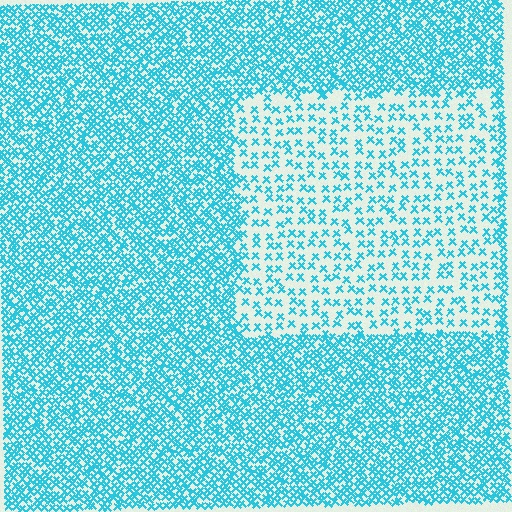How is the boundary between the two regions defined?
The boundary is defined by a change in element density (approximately 2.6x ratio). All elements are the same color, size, and shape.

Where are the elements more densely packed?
The elements are more densely packed outside the rectangle boundary.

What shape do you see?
I see a rectangle.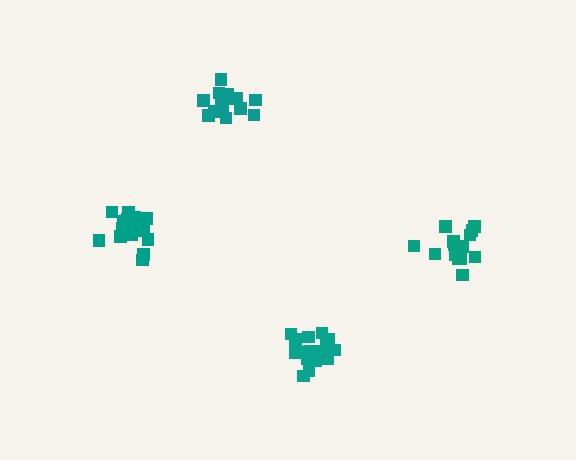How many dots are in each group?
Group 1: 14 dots, Group 2: 18 dots, Group 3: 15 dots, Group 4: 18 dots (65 total).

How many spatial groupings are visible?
There are 4 spatial groupings.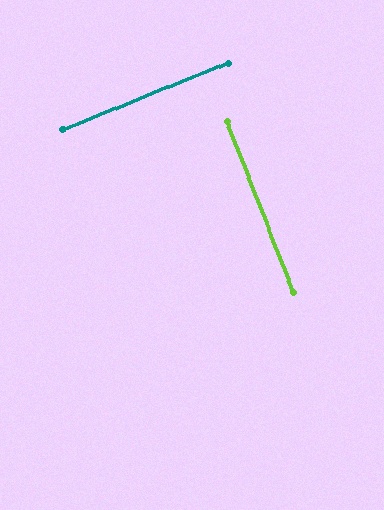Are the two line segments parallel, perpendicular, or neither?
Perpendicular — they meet at approximately 89°.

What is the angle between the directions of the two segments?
Approximately 89 degrees.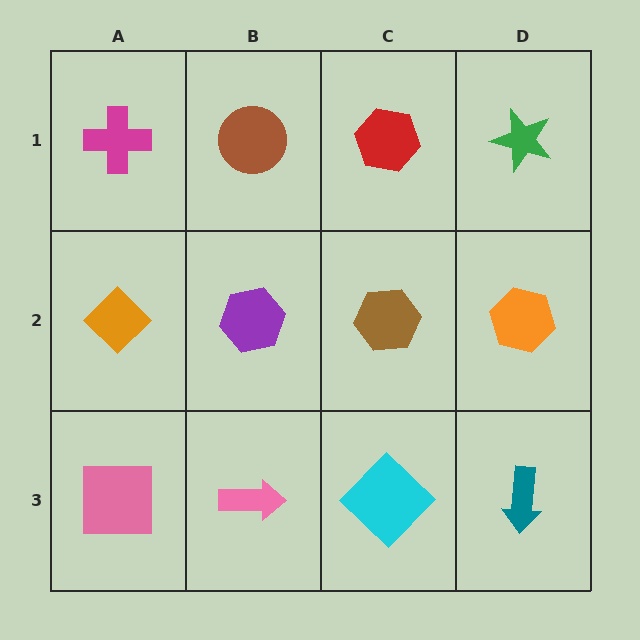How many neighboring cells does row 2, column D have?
3.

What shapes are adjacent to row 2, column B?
A brown circle (row 1, column B), a pink arrow (row 3, column B), an orange diamond (row 2, column A), a brown hexagon (row 2, column C).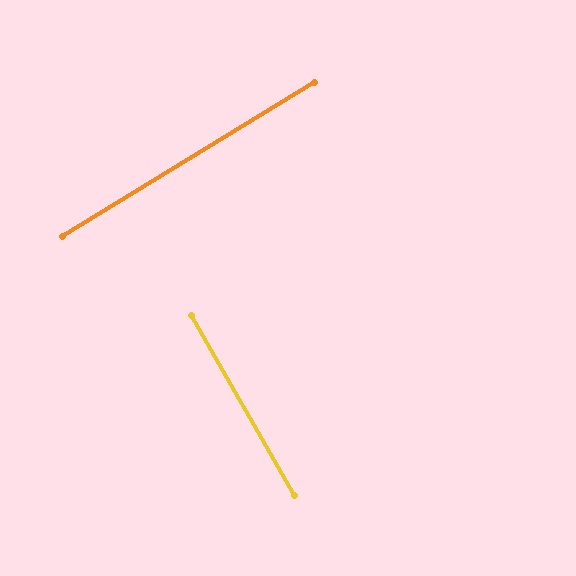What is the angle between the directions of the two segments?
Approximately 88 degrees.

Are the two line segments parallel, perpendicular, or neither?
Perpendicular — they meet at approximately 88°.